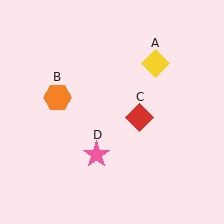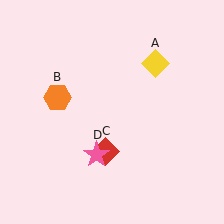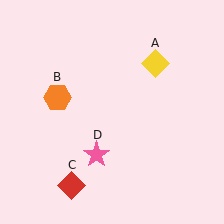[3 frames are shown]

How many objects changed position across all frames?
1 object changed position: red diamond (object C).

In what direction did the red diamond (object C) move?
The red diamond (object C) moved down and to the left.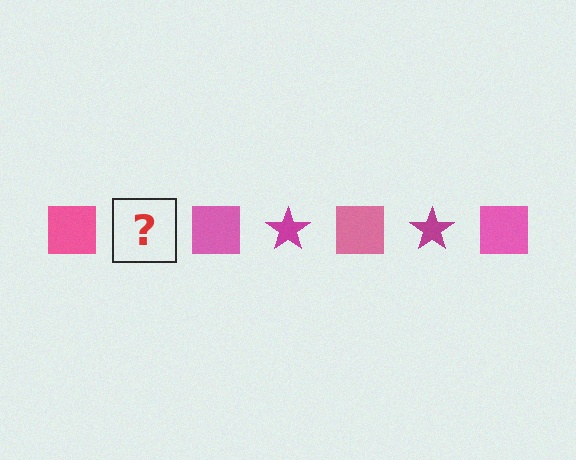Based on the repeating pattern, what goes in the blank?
The blank should be a magenta star.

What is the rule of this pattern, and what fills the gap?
The rule is that the pattern alternates between pink square and magenta star. The gap should be filled with a magenta star.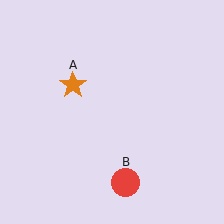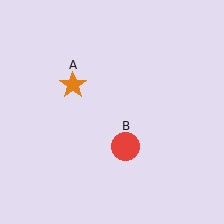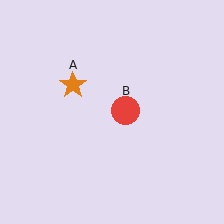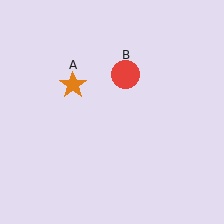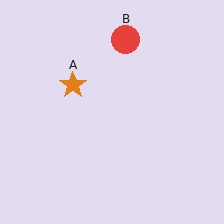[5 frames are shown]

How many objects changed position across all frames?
1 object changed position: red circle (object B).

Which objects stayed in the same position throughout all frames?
Orange star (object A) remained stationary.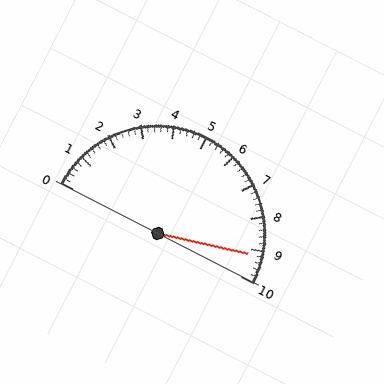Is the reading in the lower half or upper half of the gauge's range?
The reading is in the upper half of the range (0 to 10).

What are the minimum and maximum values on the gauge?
The gauge ranges from 0 to 10.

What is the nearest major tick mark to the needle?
The nearest major tick mark is 9.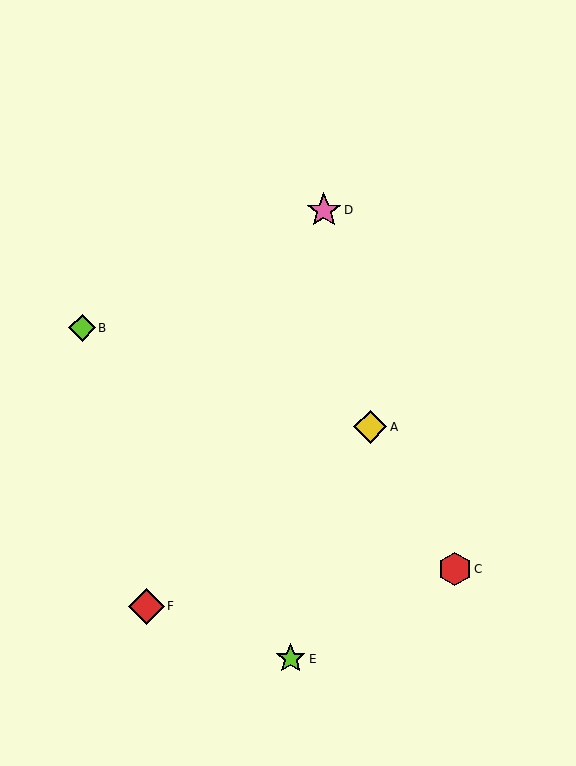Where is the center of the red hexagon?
The center of the red hexagon is at (455, 569).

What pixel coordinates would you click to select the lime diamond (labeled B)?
Click at (82, 328) to select the lime diamond B.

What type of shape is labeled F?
Shape F is a red diamond.